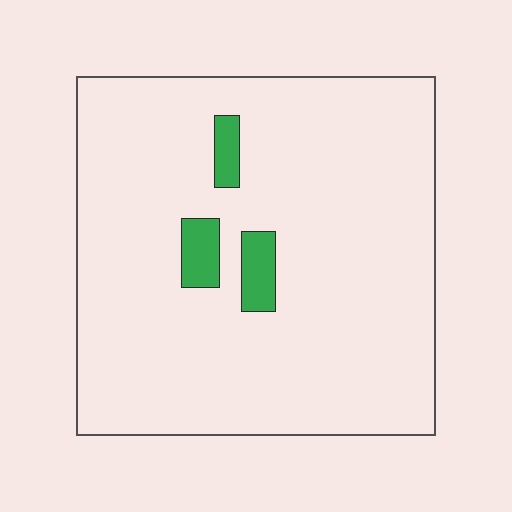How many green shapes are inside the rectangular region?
3.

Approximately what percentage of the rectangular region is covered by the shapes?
Approximately 5%.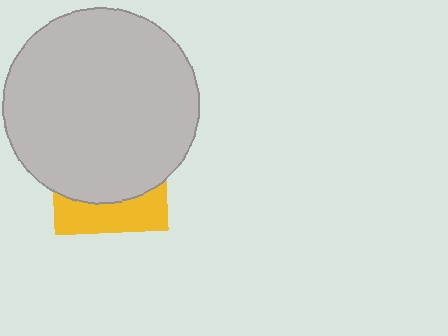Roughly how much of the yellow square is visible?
A small part of it is visible (roughly 30%).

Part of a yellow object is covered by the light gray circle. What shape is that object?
It is a square.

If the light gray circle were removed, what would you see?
You would see the complete yellow square.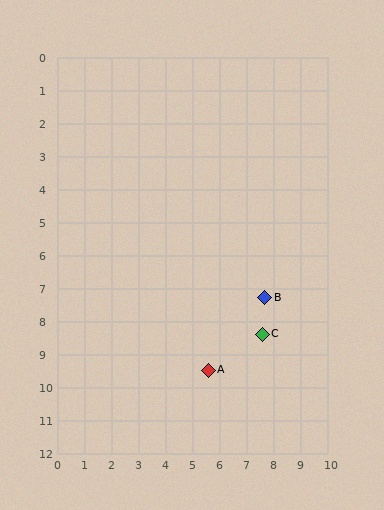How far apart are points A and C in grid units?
Points A and C are about 2.3 grid units apart.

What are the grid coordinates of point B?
Point B is at approximately (7.7, 7.3).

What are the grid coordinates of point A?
Point A is at approximately (5.6, 9.5).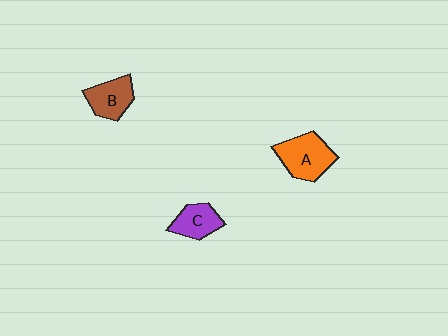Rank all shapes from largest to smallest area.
From largest to smallest: A (orange), B (brown), C (purple).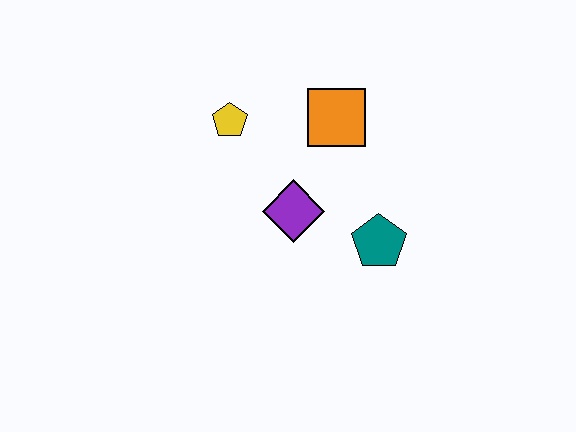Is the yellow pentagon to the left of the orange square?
Yes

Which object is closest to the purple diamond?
The teal pentagon is closest to the purple diamond.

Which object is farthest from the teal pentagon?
The yellow pentagon is farthest from the teal pentagon.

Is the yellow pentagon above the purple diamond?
Yes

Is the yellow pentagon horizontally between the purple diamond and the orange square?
No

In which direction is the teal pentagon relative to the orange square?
The teal pentagon is below the orange square.